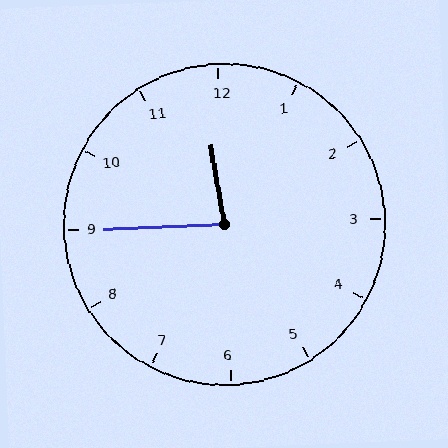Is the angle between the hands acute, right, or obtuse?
It is acute.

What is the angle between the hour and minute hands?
Approximately 82 degrees.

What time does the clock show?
11:45.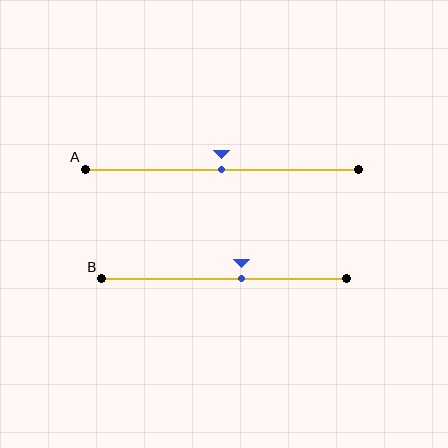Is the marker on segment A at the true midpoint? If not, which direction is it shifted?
Yes, the marker on segment A is at the true midpoint.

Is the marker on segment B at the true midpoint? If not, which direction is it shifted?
No, the marker on segment B is shifted to the right by about 7% of the segment length.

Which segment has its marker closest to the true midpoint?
Segment A has its marker closest to the true midpoint.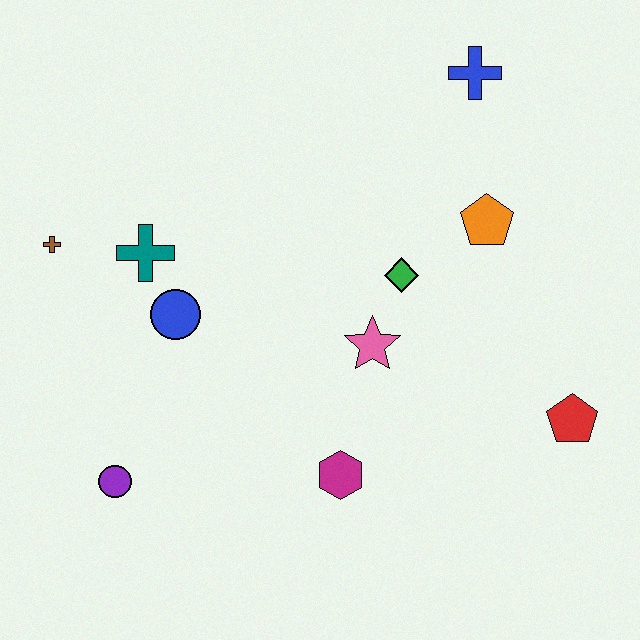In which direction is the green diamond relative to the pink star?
The green diamond is above the pink star.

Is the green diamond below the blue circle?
No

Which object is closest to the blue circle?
The teal cross is closest to the blue circle.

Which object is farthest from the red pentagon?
The brown cross is farthest from the red pentagon.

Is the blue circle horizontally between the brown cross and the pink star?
Yes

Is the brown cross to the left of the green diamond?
Yes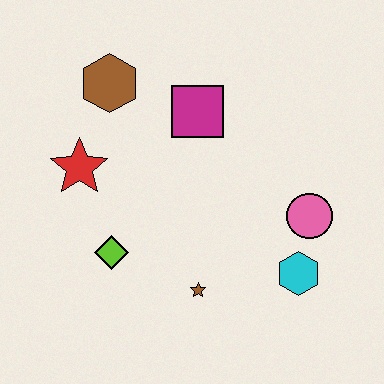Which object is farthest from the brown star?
The brown hexagon is farthest from the brown star.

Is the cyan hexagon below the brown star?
No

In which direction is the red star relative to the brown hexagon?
The red star is below the brown hexagon.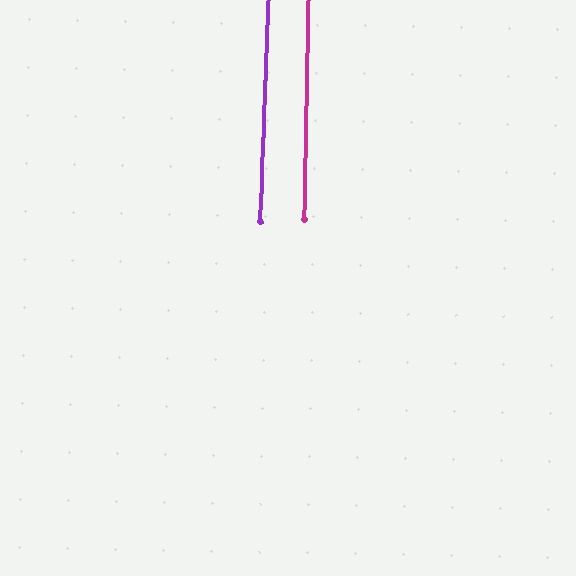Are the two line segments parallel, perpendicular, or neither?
Parallel — their directions differ by only 0.9°.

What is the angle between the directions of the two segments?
Approximately 1 degree.